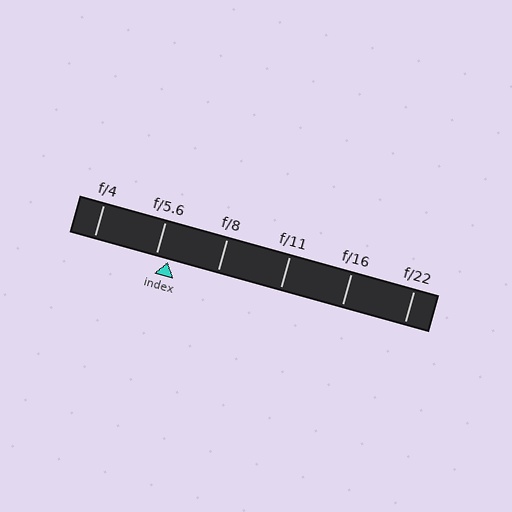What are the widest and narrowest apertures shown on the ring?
The widest aperture shown is f/4 and the narrowest is f/22.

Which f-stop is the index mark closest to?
The index mark is closest to f/5.6.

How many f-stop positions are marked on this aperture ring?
There are 6 f-stop positions marked.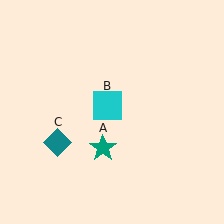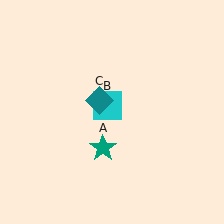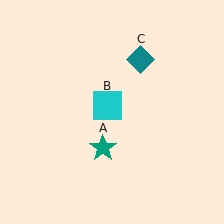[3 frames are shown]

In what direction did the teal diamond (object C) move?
The teal diamond (object C) moved up and to the right.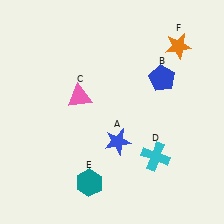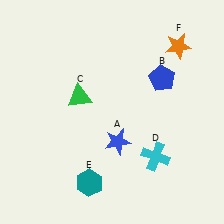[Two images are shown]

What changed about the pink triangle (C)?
In Image 1, C is pink. In Image 2, it changed to green.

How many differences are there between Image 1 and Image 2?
There is 1 difference between the two images.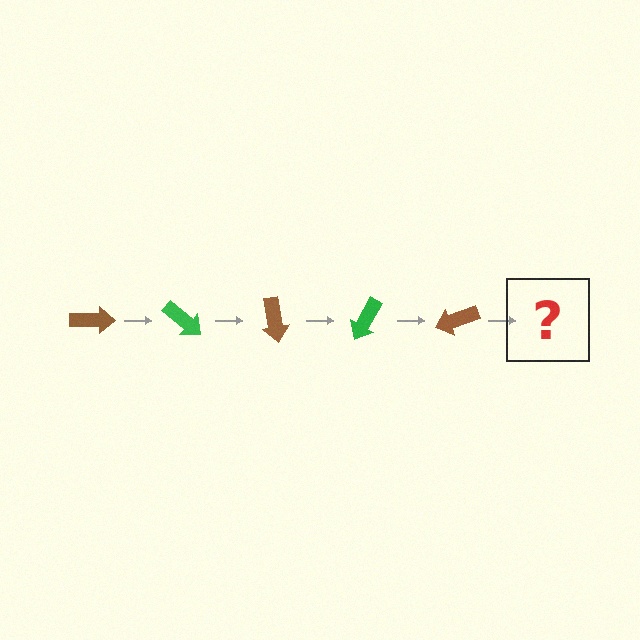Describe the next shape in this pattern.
It should be a green arrow, rotated 200 degrees from the start.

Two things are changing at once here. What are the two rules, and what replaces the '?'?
The two rules are that it rotates 40 degrees each step and the color cycles through brown and green. The '?' should be a green arrow, rotated 200 degrees from the start.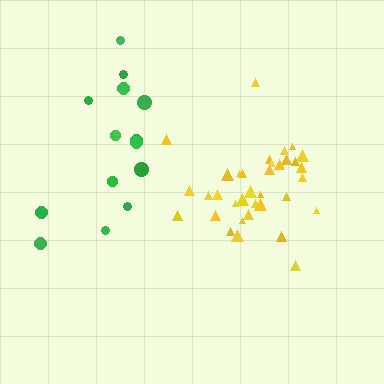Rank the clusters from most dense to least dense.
yellow, green.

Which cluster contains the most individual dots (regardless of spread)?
Yellow (35).